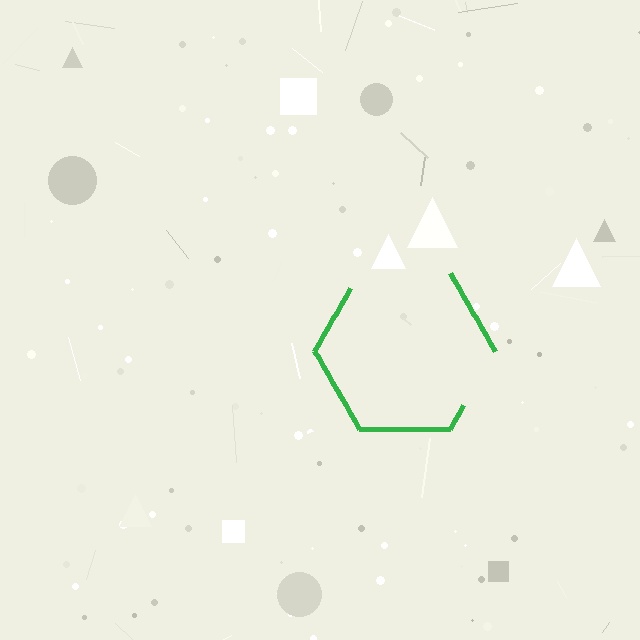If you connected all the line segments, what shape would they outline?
They would outline a hexagon.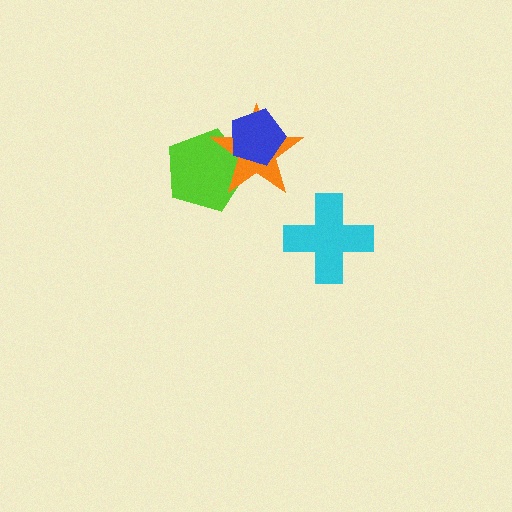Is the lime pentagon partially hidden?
Yes, it is partially covered by another shape.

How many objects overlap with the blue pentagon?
2 objects overlap with the blue pentagon.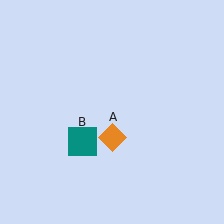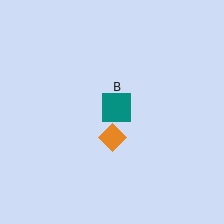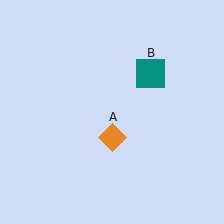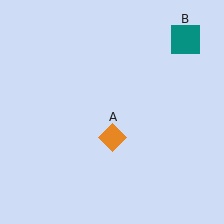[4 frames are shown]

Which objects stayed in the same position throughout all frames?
Orange diamond (object A) remained stationary.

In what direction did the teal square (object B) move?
The teal square (object B) moved up and to the right.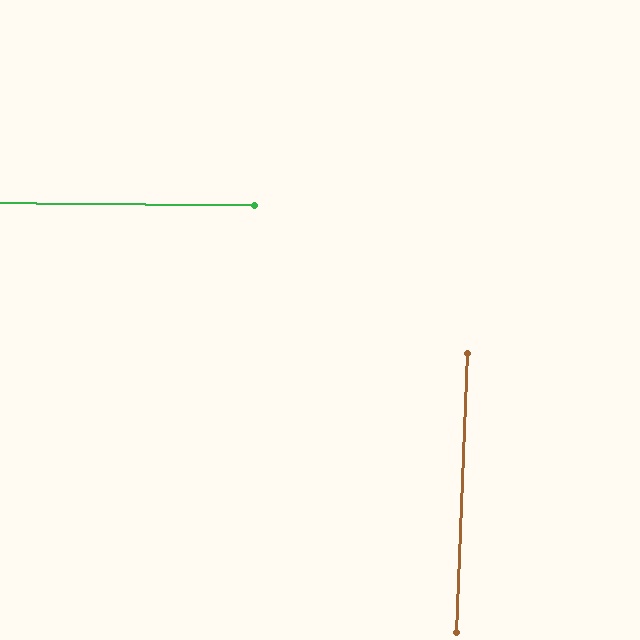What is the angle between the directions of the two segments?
Approximately 88 degrees.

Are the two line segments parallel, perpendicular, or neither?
Perpendicular — they meet at approximately 88°.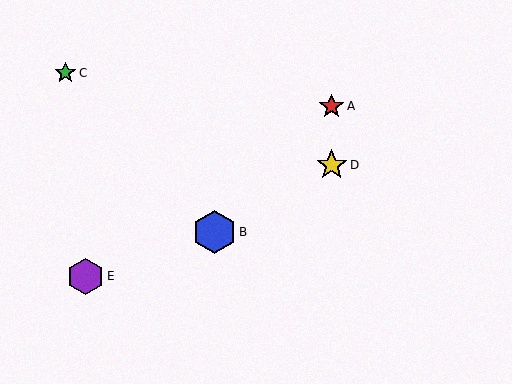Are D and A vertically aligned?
Yes, both are at x≈332.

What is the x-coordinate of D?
Object D is at x≈332.